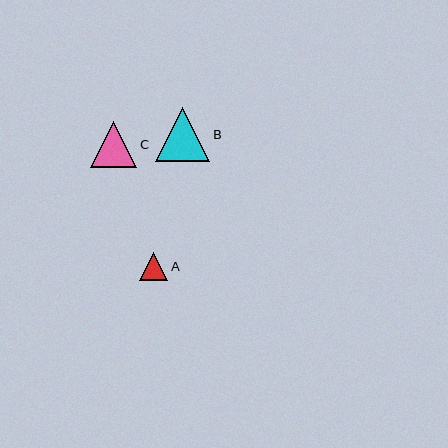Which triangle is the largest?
Triangle B is the largest with a size of approximately 54 pixels.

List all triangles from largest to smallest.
From largest to smallest: B, C, A.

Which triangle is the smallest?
Triangle A is the smallest with a size of approximately 28 pixels.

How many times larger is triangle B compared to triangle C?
Triangle B is approximately 1.2 times the size of triangle C.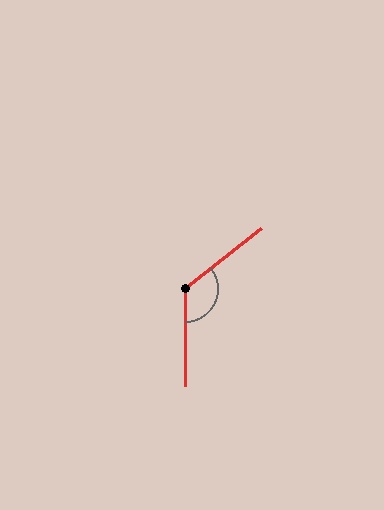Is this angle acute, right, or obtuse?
It is obtuse.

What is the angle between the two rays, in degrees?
Approximately 128 degrees.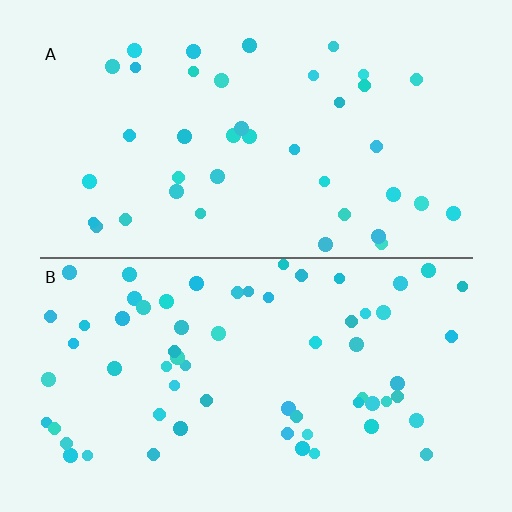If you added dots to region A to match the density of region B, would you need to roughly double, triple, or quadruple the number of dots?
Approximately double.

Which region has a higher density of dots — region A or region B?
B (the bottom).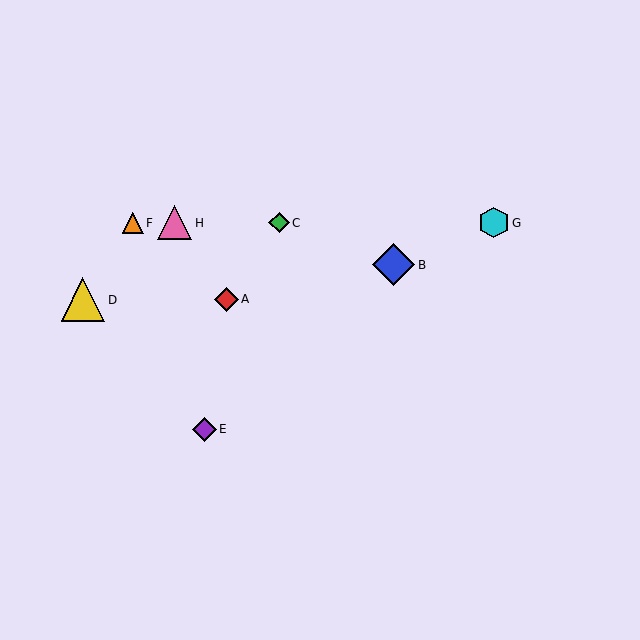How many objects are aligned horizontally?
4 objects (C, F, G, H) are aligned horizontally.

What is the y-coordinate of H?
Object H is at y≈223.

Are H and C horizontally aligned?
Yes, both are at y≈223.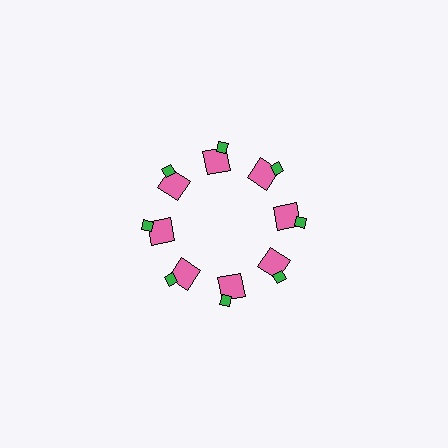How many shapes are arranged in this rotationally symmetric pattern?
There are 16 shapes, arranged in 8 groups of 2.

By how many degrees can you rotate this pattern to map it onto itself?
The pattern maps onto itself every 45 degrees of rotation.